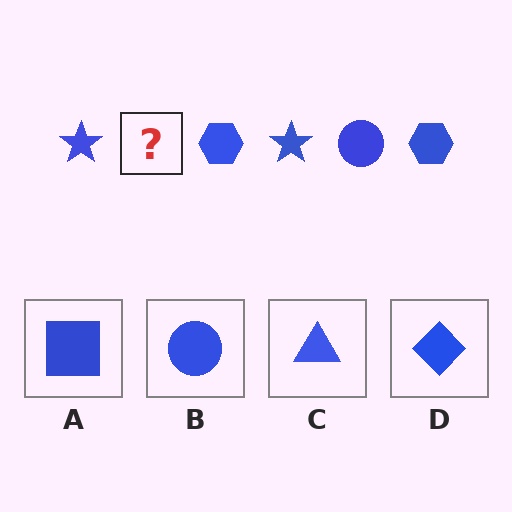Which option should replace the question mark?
Option B.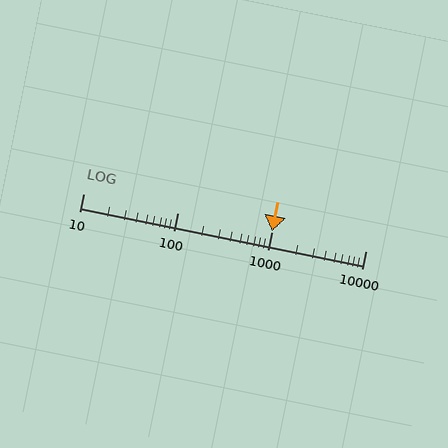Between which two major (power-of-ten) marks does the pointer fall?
The pointer is between 1000 and 10000.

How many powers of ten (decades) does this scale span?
The scale spans 3 decades, from 10 to 10000.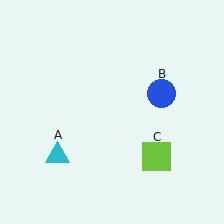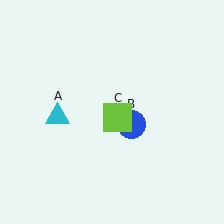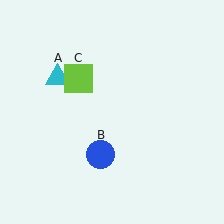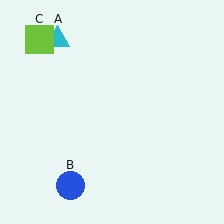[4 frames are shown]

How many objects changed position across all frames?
3 objects changed position: cyan triangle (object A), blue circle (object B), lime square (object C).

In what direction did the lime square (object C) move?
The lime square (object C) moved up and to the left.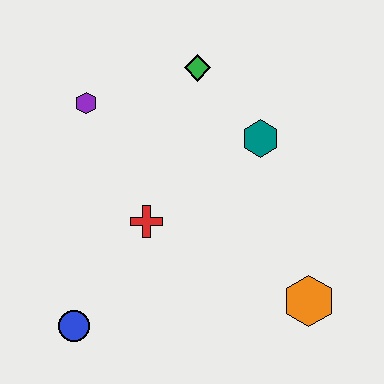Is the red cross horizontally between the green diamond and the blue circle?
Yes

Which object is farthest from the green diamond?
The blue circle is farthest from the green diamond.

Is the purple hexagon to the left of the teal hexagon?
Yes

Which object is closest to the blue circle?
The red cross is closest to the blue circle.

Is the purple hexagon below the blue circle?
No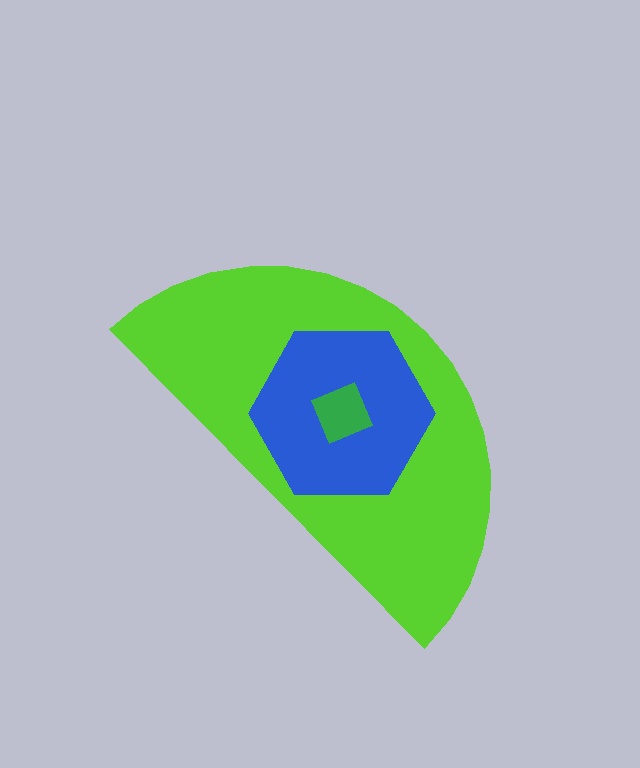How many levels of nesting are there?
3.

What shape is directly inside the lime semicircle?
The blue hexagon.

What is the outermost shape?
The lime semicircle.